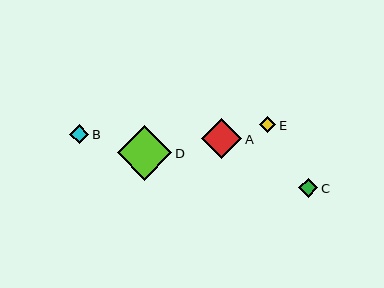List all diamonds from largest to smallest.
From largest to smallest: D, A, B, C, E.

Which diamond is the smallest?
Diamond E is the smallest with a size of approximately 16 pixels.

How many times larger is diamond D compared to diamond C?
Diamond D is approximately 2.9 times the size of diamond C.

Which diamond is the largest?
Diamond D is the largest with a size of approximately 55 pixels.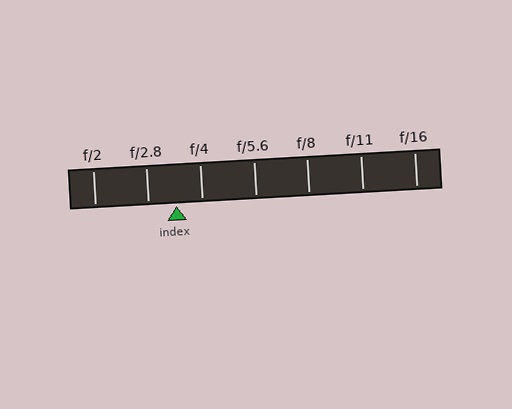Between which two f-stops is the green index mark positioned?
The index mark is between f/2.8 and f/4.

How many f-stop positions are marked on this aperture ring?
There are 7 f-stop positions marked.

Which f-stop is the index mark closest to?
The index mark is closest to f/4.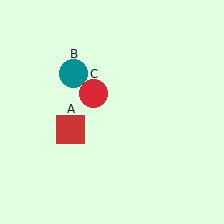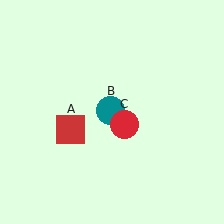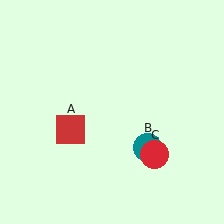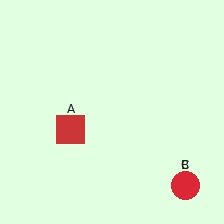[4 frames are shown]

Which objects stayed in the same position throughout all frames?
Red square (object A) remained stationary.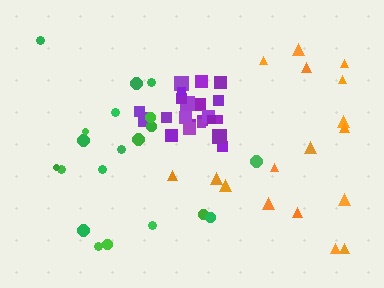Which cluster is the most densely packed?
Purple.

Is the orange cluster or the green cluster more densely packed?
Green.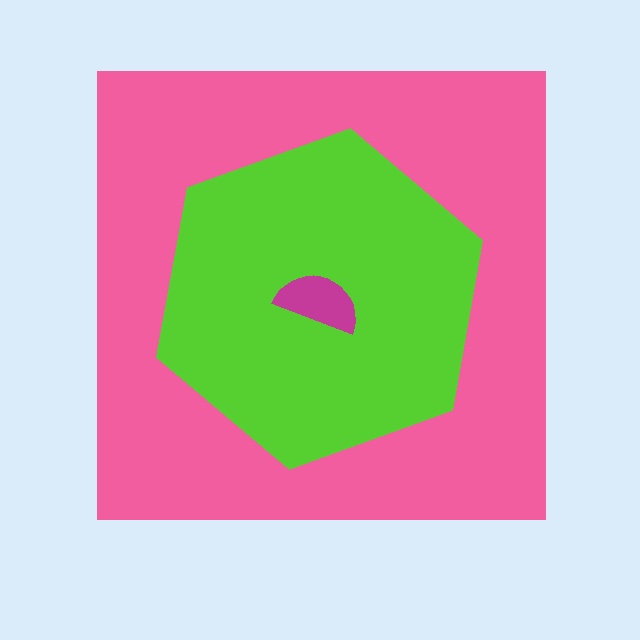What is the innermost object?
The magenta semicircle.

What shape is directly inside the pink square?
The lime hexagon.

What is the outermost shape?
The pink square.